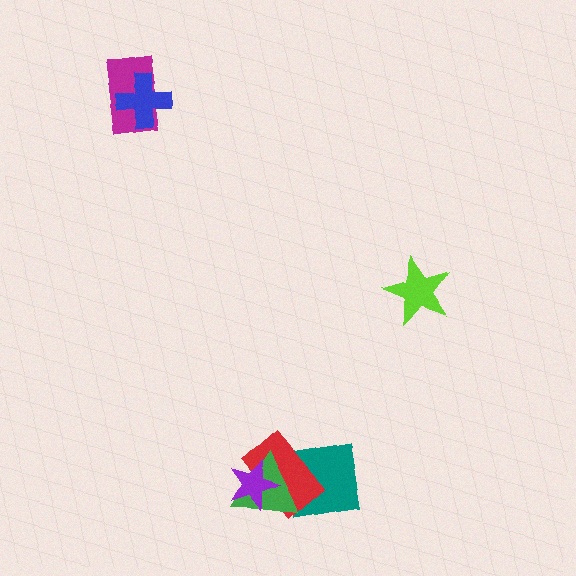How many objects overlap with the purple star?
2 objects overlap with the purple star.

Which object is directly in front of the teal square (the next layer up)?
The red rectangle is directly in front of the teal square.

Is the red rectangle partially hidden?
Yes, it is partially covered by another shape.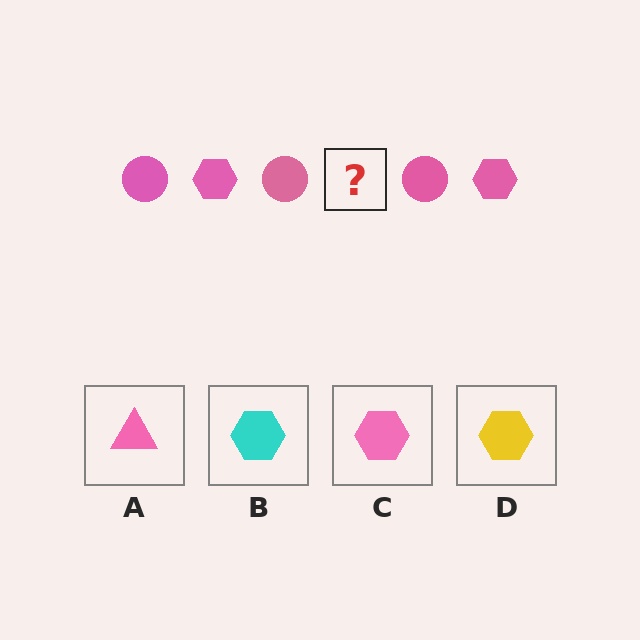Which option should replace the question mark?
Option C.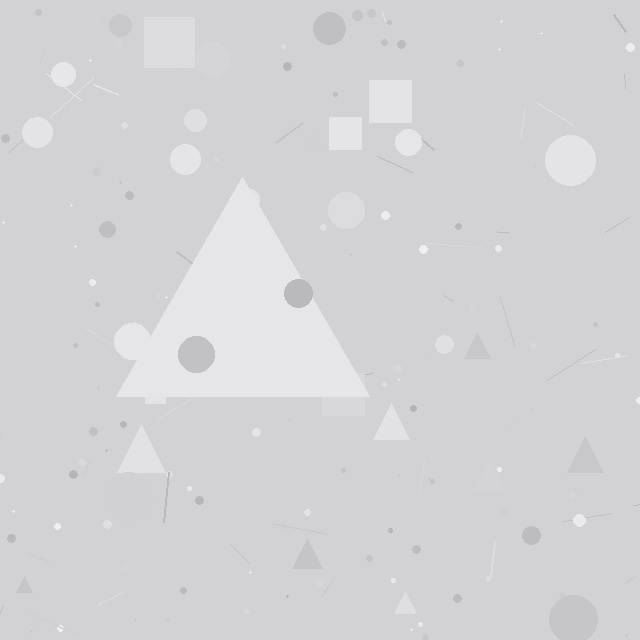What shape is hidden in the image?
A triangle is hidden in the image.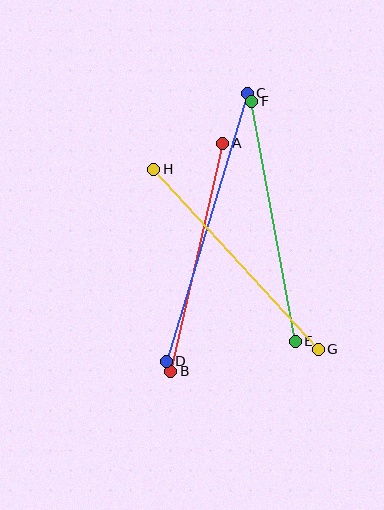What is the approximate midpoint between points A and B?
The midpoint is at approximately (197, 257) pixels.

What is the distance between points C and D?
The distance is approximately 280 pixels.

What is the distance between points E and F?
The distance is approximately 244 pixels.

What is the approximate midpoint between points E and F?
The midpoint is at approximately (273, 221) pixels.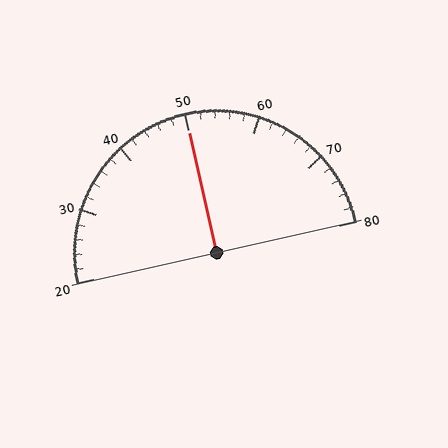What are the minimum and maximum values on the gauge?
The gauge ranges from 20 to 80.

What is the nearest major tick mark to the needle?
The nearest major tick mark is 50.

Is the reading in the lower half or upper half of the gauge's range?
The reading is in the upper half of the range (20 to 80).